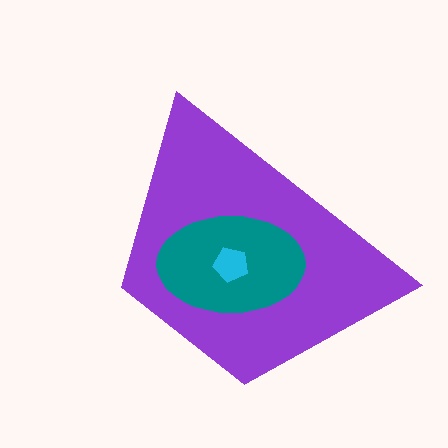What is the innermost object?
The cyan pentagon.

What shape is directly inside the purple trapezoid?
The teal ellipse.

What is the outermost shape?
The purple trapezoid.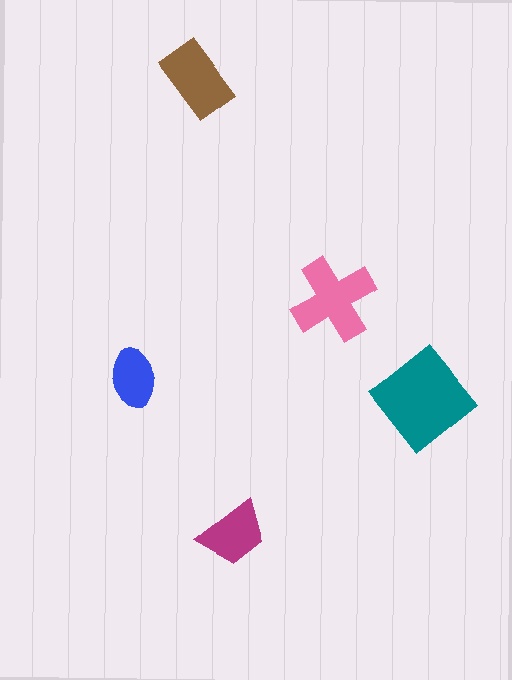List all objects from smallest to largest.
The blue ellipse, the magenta trapezoid, the brown rectangle, the pink cross, the teal diamond.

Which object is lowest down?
The magenta trapezoid is bottommost.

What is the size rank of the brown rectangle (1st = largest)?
3rd.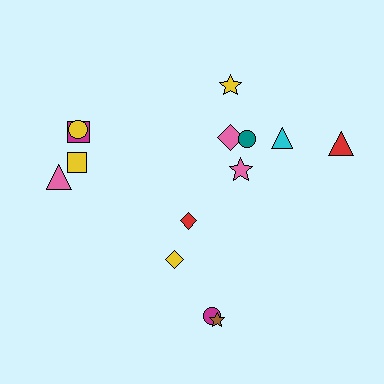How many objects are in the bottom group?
There are 4 objects.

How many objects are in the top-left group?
There are 4 objects.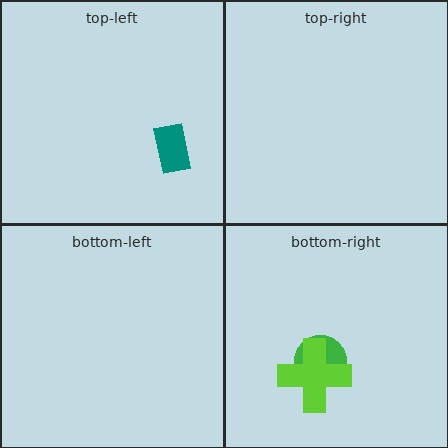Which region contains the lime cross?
The bottom-right region.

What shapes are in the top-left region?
The teal rectangle.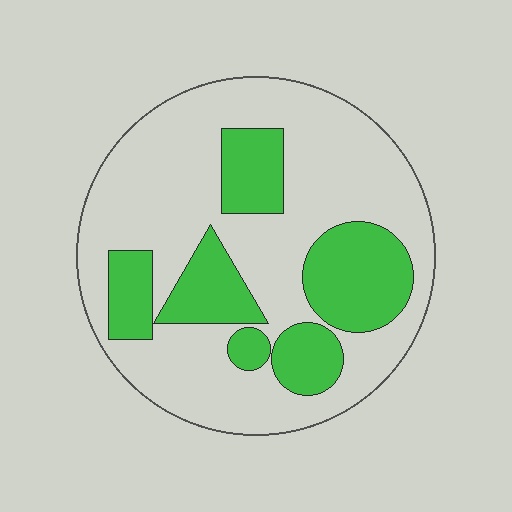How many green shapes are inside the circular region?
6.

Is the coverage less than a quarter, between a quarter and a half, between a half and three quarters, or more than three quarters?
Between a quarter and a half.